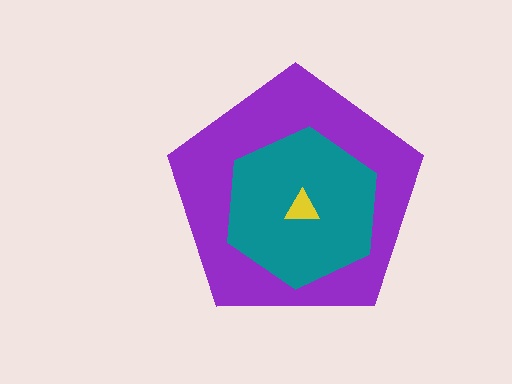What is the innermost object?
The yellow triangle.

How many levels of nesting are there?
3.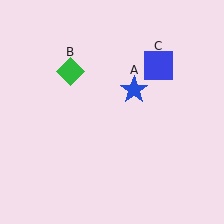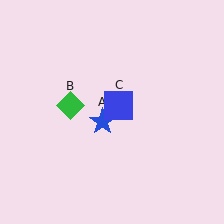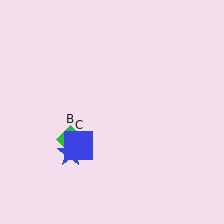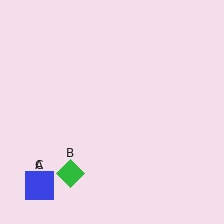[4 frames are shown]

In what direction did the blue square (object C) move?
The blue square (object C) moved down and to the left.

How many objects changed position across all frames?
3 objects changed position: blue star (object A), green diamond (object B), blue square (object C).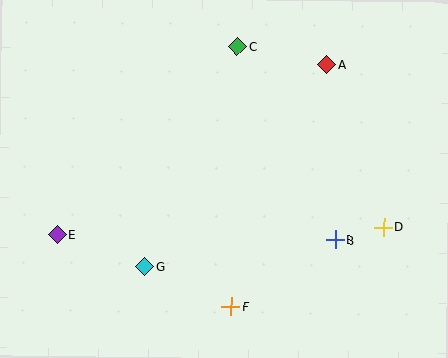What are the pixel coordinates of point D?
Point D is at (384, 227).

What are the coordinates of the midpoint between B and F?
The midpoint between B and F is at (283, 274).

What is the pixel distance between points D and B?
The distance between D and B is 50 pixels.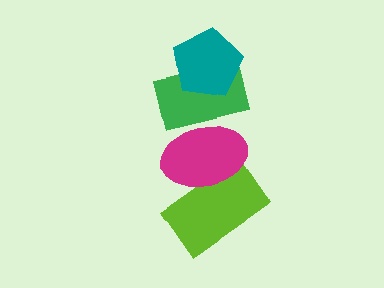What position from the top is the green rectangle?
The green rectangle is 2nd from the top.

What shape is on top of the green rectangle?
The teal pentagon is on top of the green rectangle.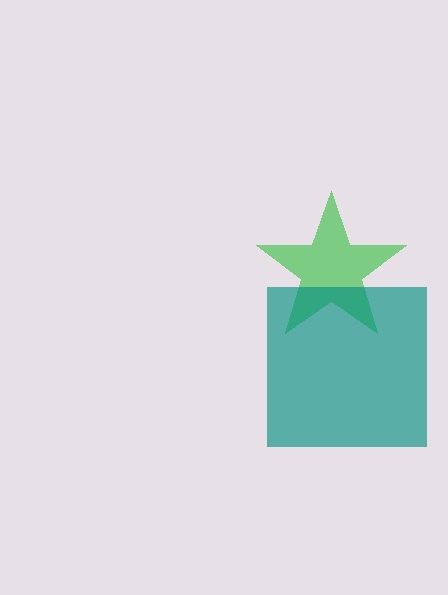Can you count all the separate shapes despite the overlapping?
Yes, there are 2 separate shapes.